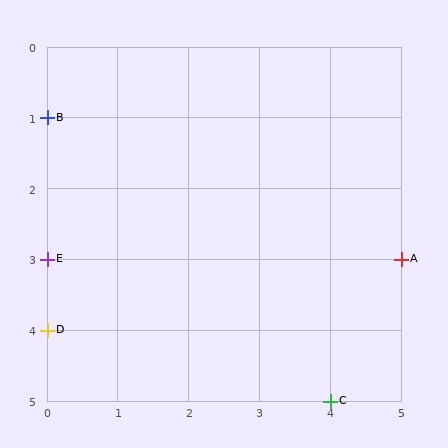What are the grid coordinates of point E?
Point E is at grid coordinates (0, 3).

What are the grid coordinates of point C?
Point C is at grid coordinates (4, 5).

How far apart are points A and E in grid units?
Points A and E are 5 columns apart.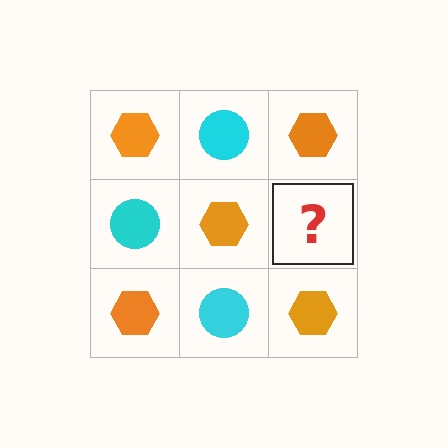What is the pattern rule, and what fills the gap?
The rule is that it alternates orange hexagon and cyan circle in a checkerboard pattern. The gap should be filled with a cyan circle.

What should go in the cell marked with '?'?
The missing cell should contain a cyan circle.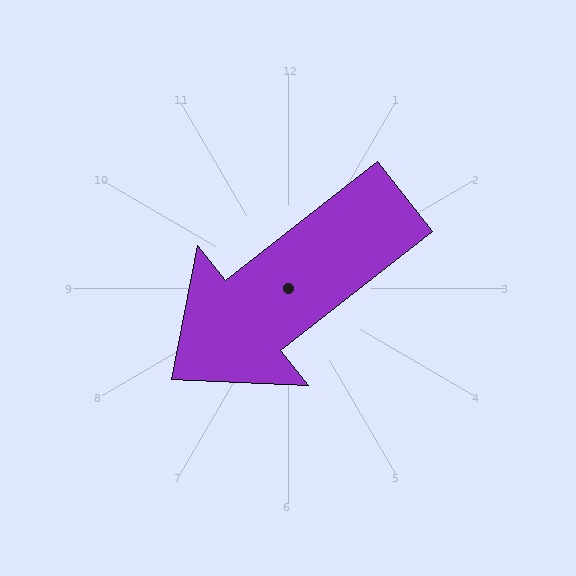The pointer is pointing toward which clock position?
Roughly 8 o'clock.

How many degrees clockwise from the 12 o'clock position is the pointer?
Approximately 232 degrees.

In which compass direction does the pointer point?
Southwest.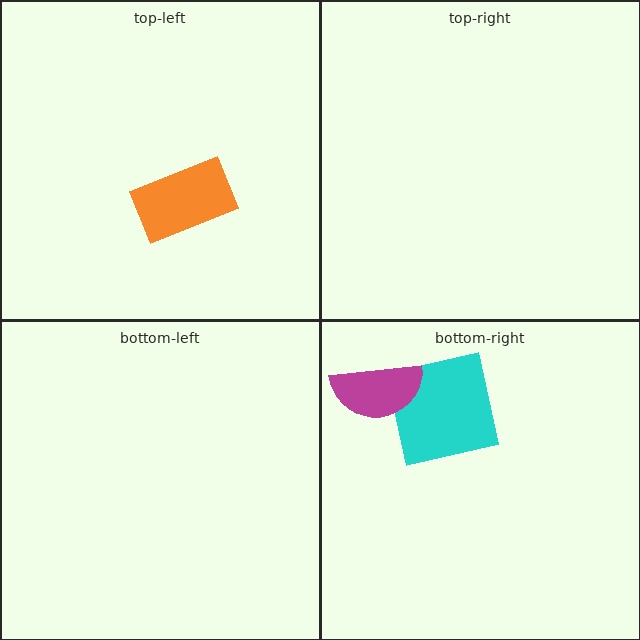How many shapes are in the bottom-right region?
2.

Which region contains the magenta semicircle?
The bottom-right region.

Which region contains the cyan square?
The bottom-right region.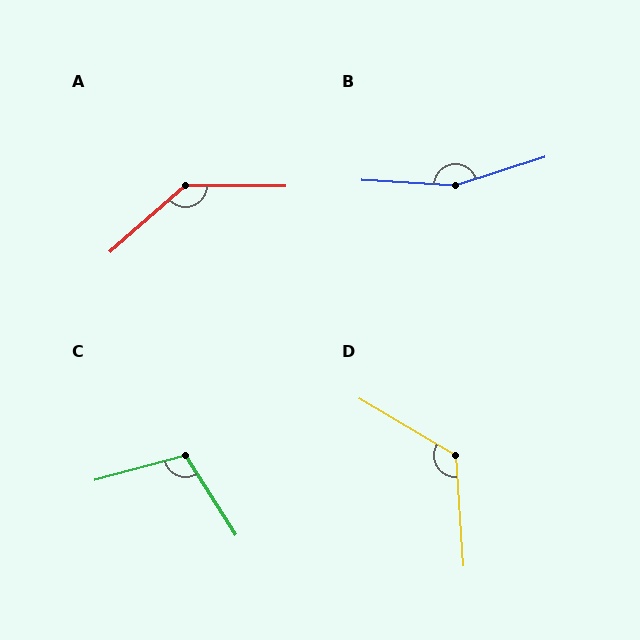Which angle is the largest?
B, at approximately 159 degrees.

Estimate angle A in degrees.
Approximately 139 degrees.